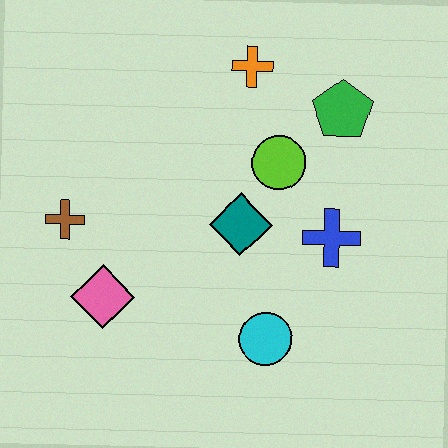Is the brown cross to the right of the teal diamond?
No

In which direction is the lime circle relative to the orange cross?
The lime circle is below the orange cross.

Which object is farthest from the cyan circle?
The orange cross is farthest from the cyan circle.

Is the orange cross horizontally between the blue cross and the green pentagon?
No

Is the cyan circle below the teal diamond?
Yes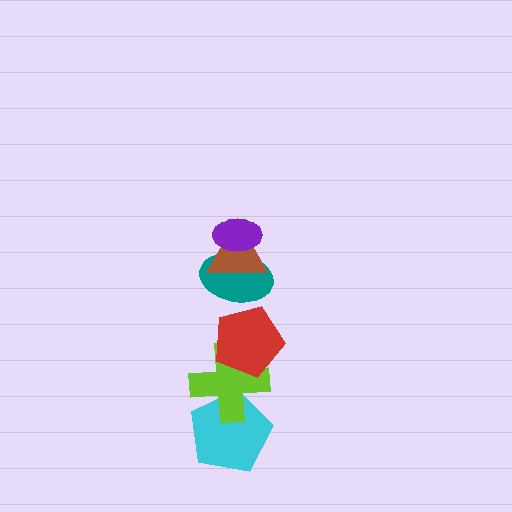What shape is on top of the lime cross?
The red pentagon is on top of the lime cross.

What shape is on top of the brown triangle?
The purple ellipse is on top of the brown triangle.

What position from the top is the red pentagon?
The red pentagon is 4th from the top.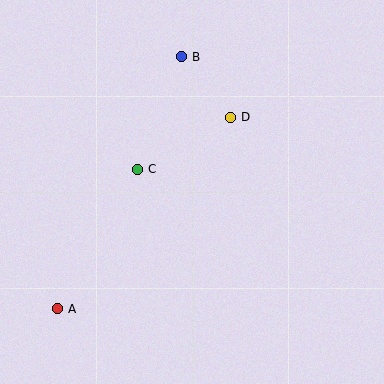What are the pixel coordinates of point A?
Point A is at (58, 309).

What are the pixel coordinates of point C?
Point C is at (138, 169).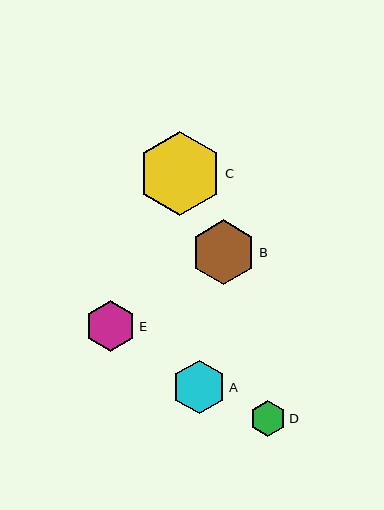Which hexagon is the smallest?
Hexagon D is the smallest with a size of approximately 36 pixels.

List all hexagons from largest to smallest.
From largest to smallest: C, B, A, E, D.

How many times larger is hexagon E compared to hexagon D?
Hexagon E is approximately 1.4 times the size of hexagon D.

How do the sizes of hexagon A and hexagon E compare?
Hexagon A and hexagon E are approximately the same size.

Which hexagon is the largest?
Hexagon C is the largest with a size of approximately 84 pixels.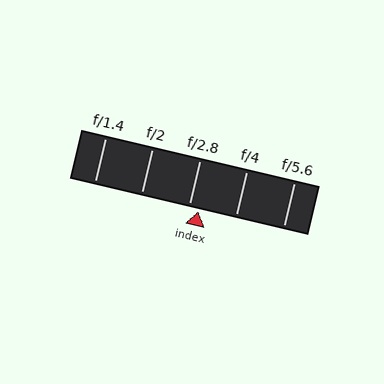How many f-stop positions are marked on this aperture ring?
There are 5 f-stop positions marked.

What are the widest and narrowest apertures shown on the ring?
The widest aperture shown is f/1.4 and the narrowest is f/5.6.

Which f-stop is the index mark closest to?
The index mark is closest to f/2.8.